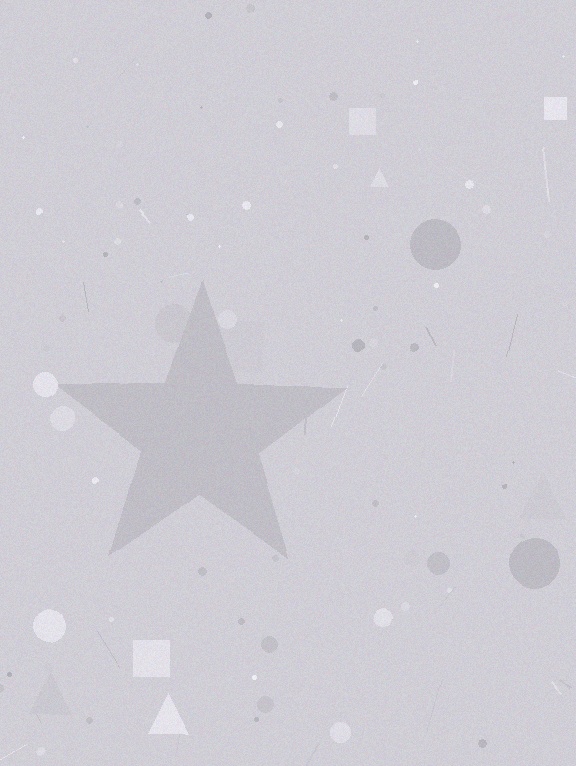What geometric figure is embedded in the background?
A star is embedded in the background.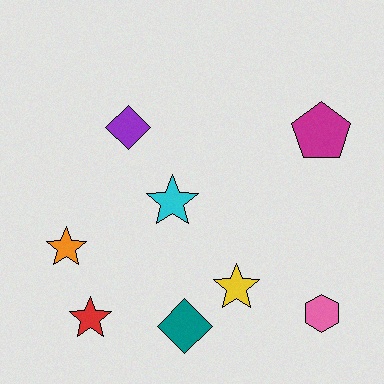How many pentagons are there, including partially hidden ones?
There is 1 pentagon.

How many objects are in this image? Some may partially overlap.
There are 8 objects.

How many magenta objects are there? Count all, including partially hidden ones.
There is 1 magenta object.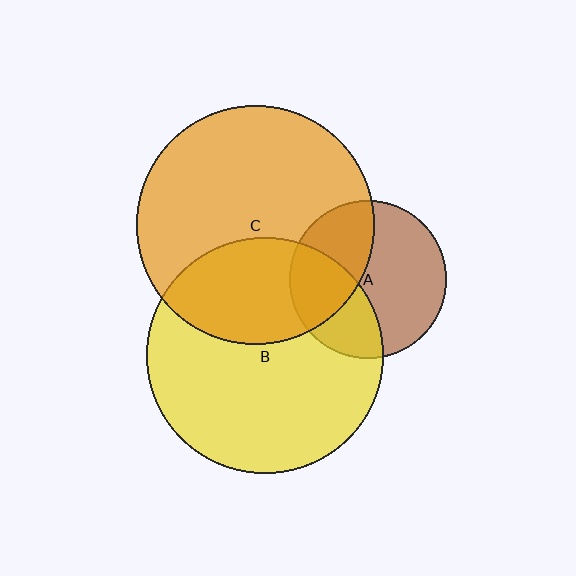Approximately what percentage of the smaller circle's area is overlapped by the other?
Approximately 35%.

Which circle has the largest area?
Circle C (orange).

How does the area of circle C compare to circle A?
Approximately 2.3 times.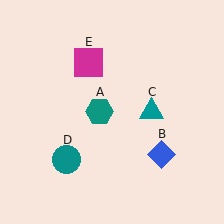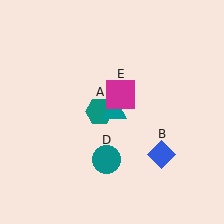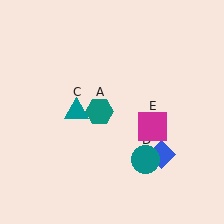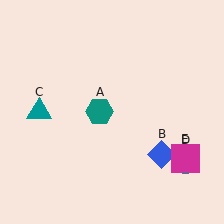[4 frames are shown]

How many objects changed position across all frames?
3 objects changed position: teal triangle (object C), teal circle (object D), magenta square (object E).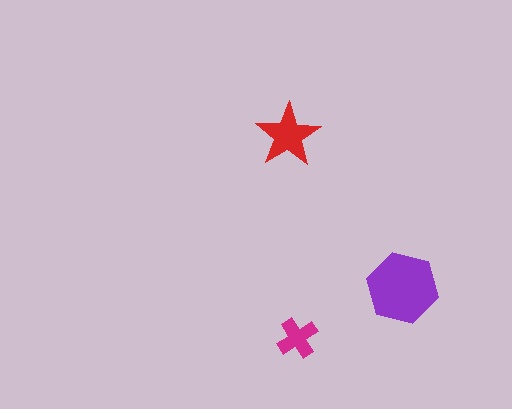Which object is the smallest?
The magenta cross.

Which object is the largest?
The purple hexagon.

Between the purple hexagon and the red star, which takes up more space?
The purple hexagon.